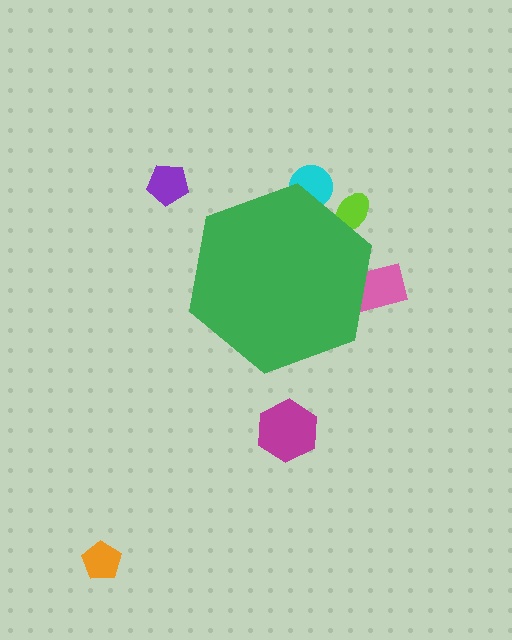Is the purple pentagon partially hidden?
No, the purple pentagon is fully visible.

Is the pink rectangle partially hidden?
Yes, the pink rectangle is partially hidden behind the green hexagon.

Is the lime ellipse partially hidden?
Yes, the lime ellipse is partially hidden behind the green hexagon.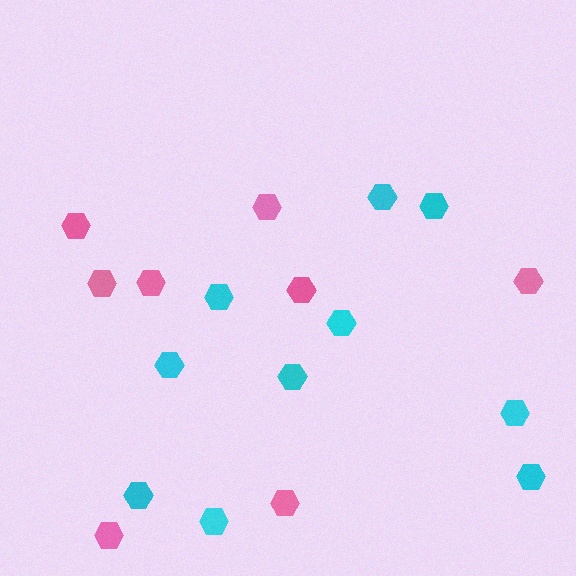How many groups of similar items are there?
There are 2 groups: one group of pink hexagons (8) and one group of cyan hexagons (10).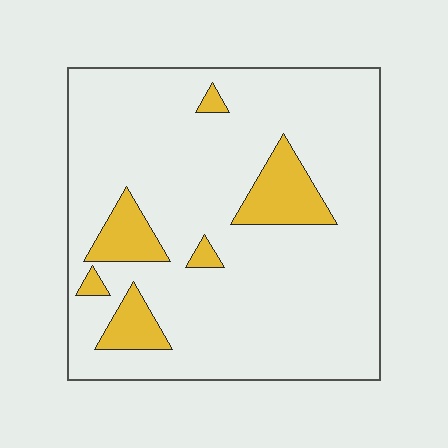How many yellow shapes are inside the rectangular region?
6.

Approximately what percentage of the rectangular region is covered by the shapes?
Approximately 15%.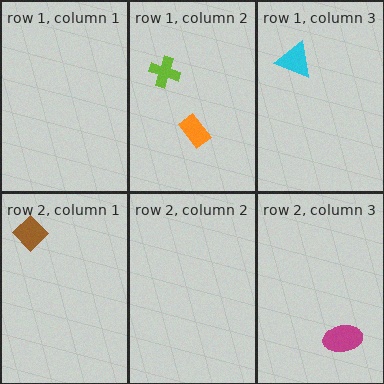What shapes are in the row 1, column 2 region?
The orange rectangle, the lime cross.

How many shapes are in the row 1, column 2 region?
2.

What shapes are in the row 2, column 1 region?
The brown diamond.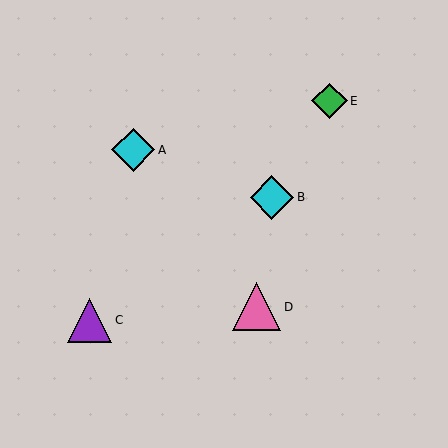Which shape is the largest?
The pink triangle (labeled D) is the largest.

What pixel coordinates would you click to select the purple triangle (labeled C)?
Click at (90, 320) to select the purple triangle C.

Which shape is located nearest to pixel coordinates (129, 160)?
The cyan diamond (labeled A) at (133, 150) is nearest to that location.